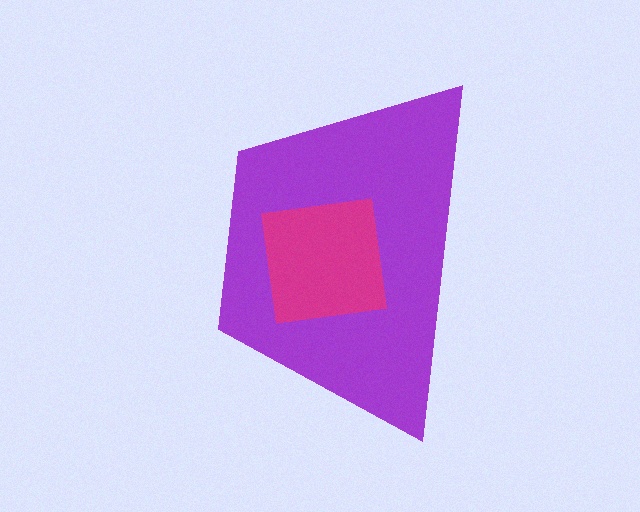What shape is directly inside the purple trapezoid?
The magenta square.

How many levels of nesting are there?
2.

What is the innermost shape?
The magenta square.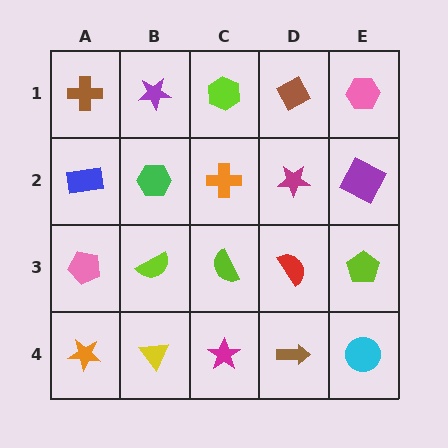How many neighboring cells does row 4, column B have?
3.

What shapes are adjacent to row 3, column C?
An orange cross (row 2, column C), a magenta star (row 4, column C), a lime semicircle (row 3, column B), a red semicircle (row 3, column D).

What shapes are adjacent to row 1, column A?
A blue rectangle (row 2, column A), a purple star (row 1, column B).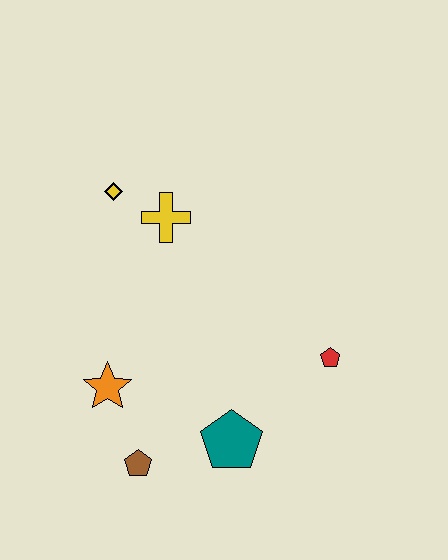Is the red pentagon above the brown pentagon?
Yes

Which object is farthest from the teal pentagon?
The yellow diamond is farthest from the teal pentagon.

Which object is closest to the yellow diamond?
The yellow cross is closest to the yellow diamond.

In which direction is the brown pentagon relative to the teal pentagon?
The brown pentagon is to the left of the teal pentagon.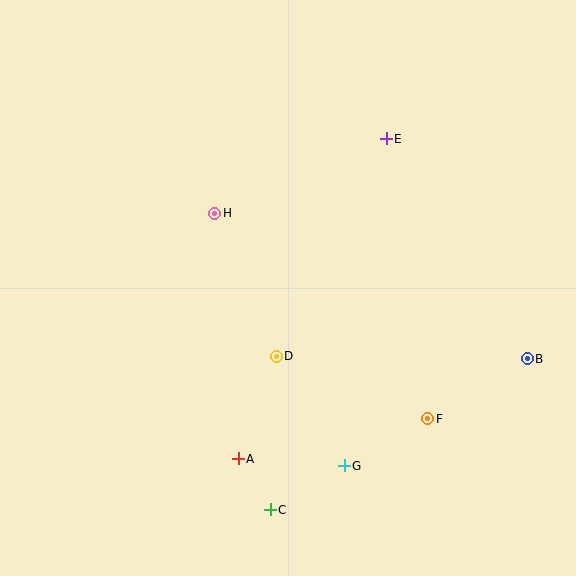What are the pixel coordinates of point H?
Point H is at (215, 213).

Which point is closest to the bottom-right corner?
Point F is closest to the bottom-right corner.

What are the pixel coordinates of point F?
Point F is at (428, 419).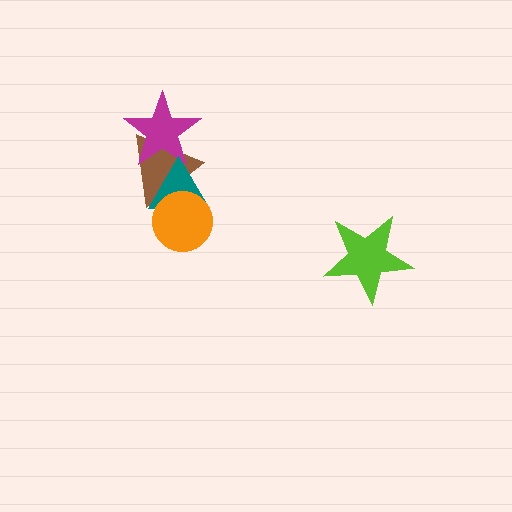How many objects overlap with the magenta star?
2 objects overlap with the magenta star.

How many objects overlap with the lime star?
0 objects overlap with the lime star.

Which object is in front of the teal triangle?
The orange circle is in front of the teal triangle.